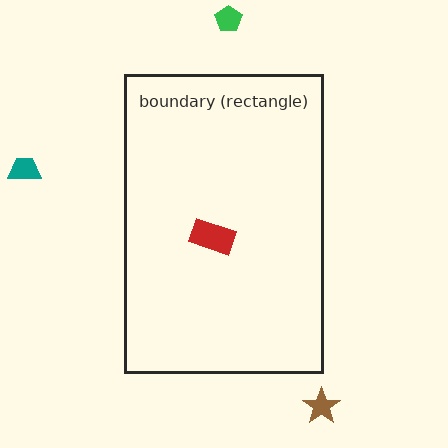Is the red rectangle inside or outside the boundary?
Inside.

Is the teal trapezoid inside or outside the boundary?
Outside.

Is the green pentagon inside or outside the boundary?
Outside.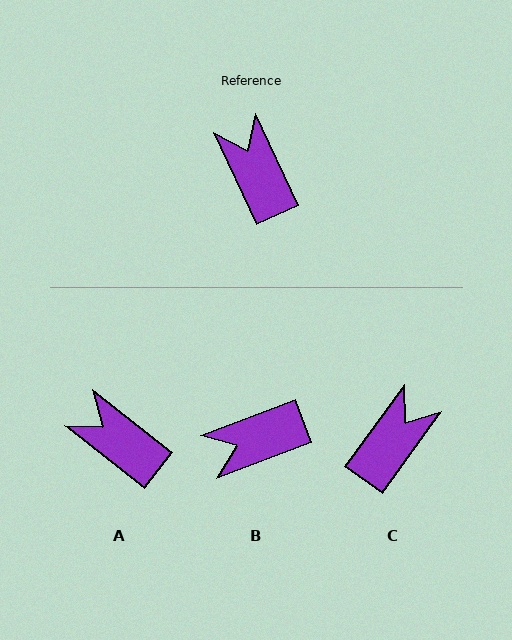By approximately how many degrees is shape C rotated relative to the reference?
Approximately 61 degrees clockwise.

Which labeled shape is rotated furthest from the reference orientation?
B, about 86 degrees away.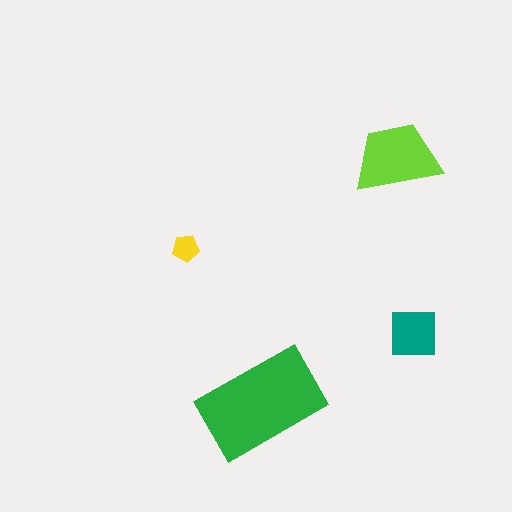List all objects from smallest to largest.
The yellow pentagon, the teal square, the lime trapezoid, the green rectangle.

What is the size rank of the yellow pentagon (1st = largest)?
4th.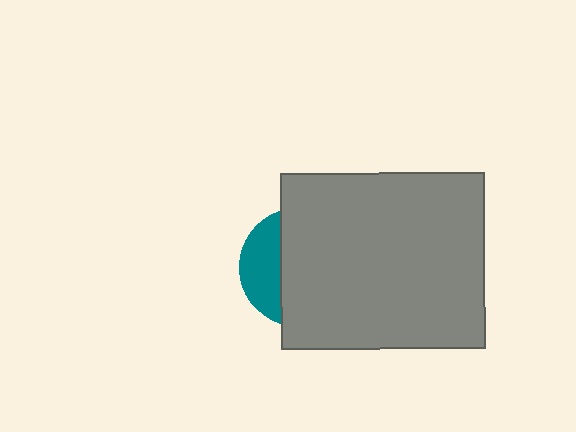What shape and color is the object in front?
The object in front is a gray rectangle.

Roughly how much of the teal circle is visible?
A small part of it is visible (roughly 30%).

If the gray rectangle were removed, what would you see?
You would see the complete teal circle.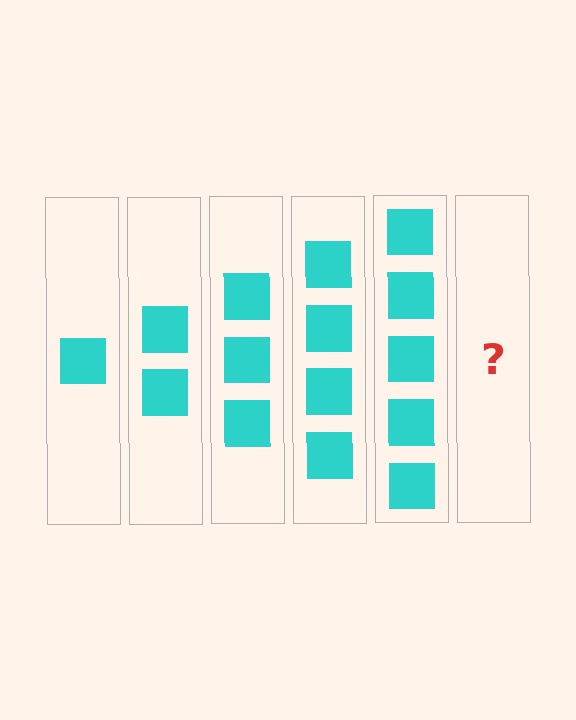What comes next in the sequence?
The next element should be 6 squares.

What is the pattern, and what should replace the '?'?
The pattern is that each step adds one more square. The '?' should be 6 squares.